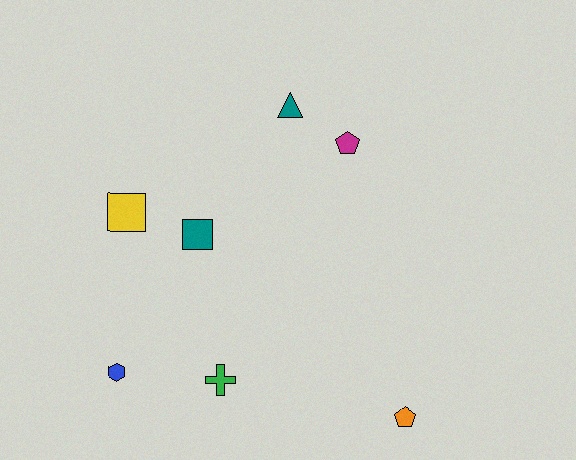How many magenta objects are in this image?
There is 1 magenta object.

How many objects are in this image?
There are 7 objects.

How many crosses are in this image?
There is 1 cross.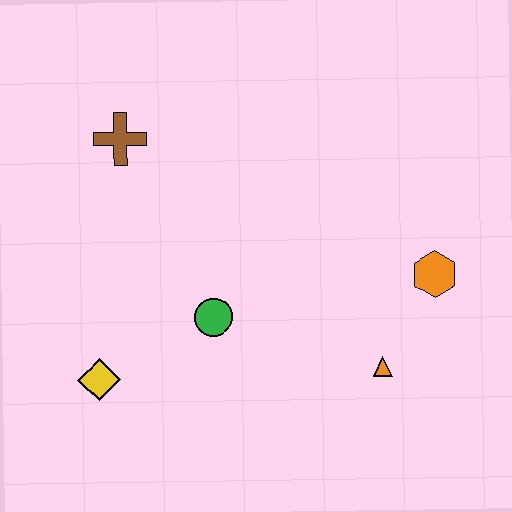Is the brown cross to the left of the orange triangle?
Yes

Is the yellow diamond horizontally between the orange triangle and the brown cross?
No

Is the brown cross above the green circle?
Yes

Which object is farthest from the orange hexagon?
The yellow diamond is farthest from the orange hexagon.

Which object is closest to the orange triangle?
The orange hexagon is closest to the orange triangle.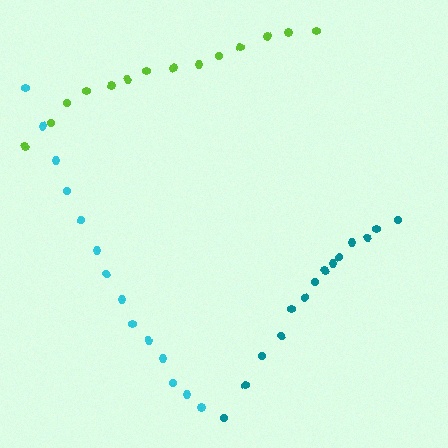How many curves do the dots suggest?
There are 3 distinct paths.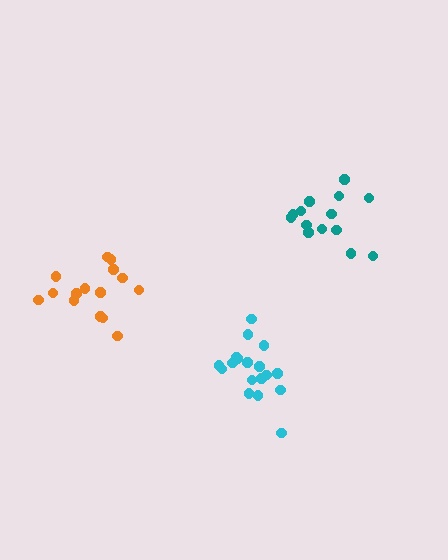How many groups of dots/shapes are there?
There are 3 groups.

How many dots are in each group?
Group 1: 18 dots, Group 2: 15 dots, Group 3: 14 dots (47 total).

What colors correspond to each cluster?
The clusters are colored: cyan, orange, teal.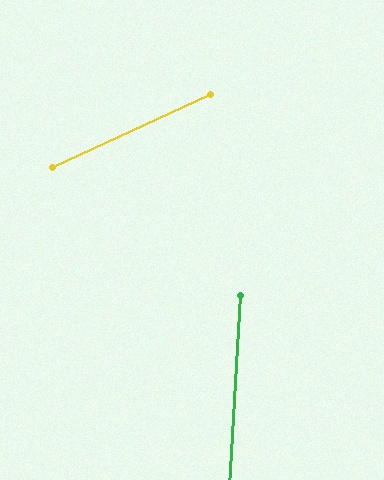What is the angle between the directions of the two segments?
Approximately 62 degrees.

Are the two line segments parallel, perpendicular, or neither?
Neither parallel nor perpendicular — they differ by about 62°.